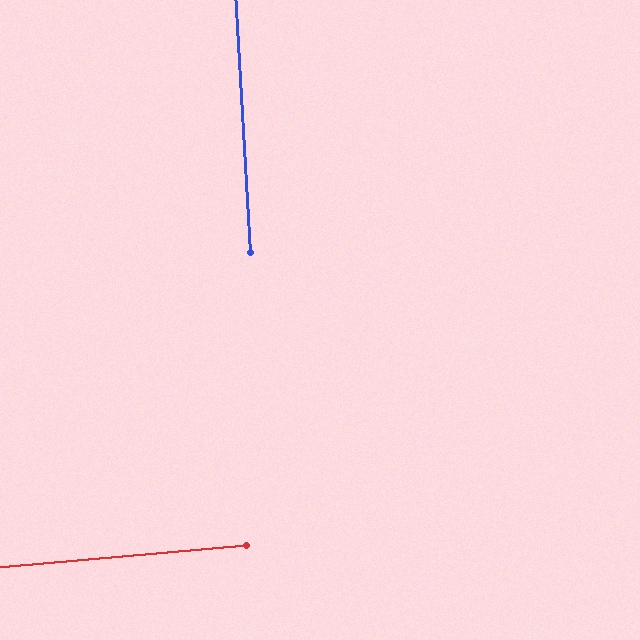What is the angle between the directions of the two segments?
Approximately 88 degrees.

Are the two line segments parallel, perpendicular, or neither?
Perpendicular — they meet at approximately 88°.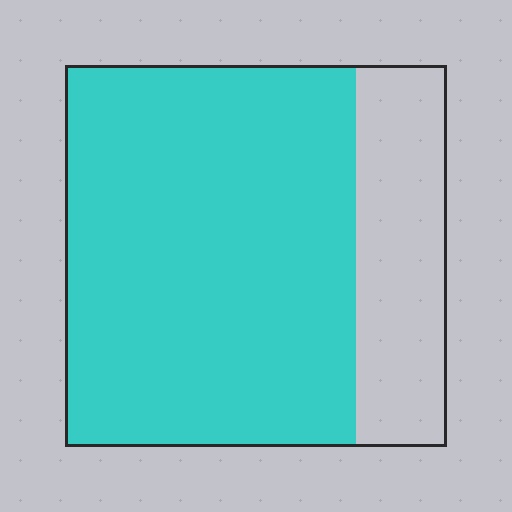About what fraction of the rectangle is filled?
About three quarters (3/4).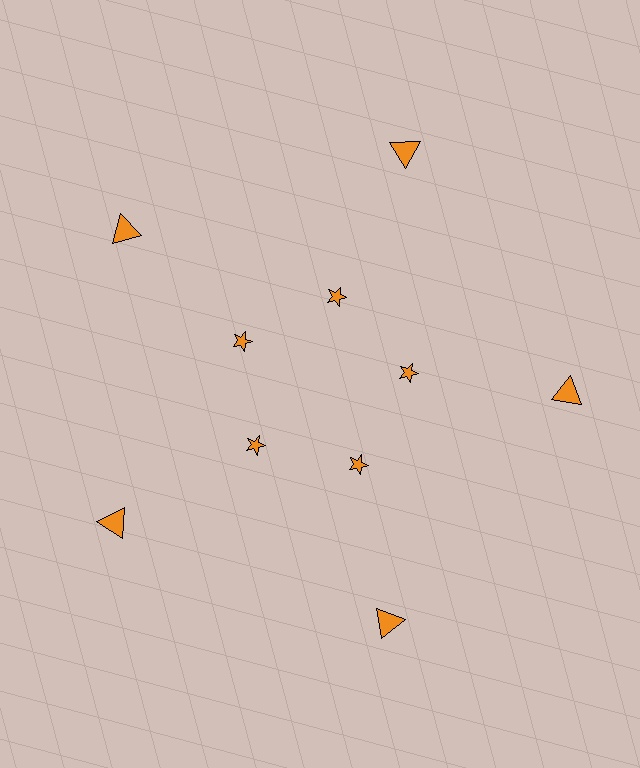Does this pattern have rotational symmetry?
Yes, this pattern has 5-fold rotational symmetry. It looks the same after rotating 72 degrees around the center.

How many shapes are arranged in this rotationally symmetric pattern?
There are 10 shapes, arranged in 5 groups of 2.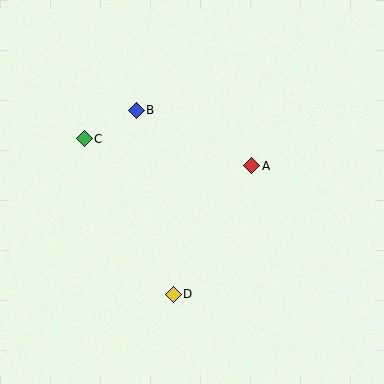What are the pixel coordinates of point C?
Point C is at (84, 139).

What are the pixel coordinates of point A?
Point A is at (252, 166).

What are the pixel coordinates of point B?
Point B is at (136, 110).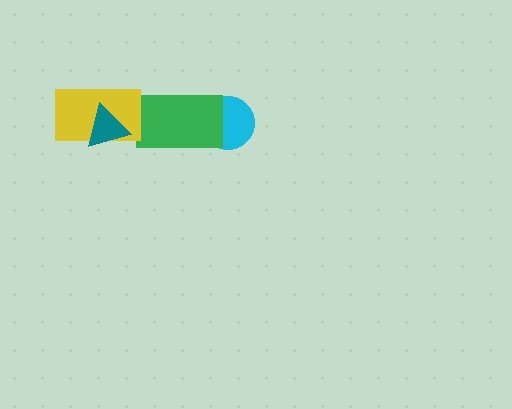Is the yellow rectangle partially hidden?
Yes, it is partially covered by another shape.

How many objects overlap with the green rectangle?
1 object overlaps with the green rectangle.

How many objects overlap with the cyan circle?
1 object overlaps with the cyan circle.